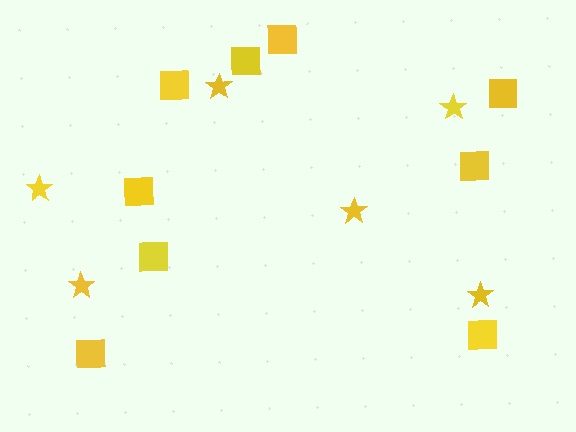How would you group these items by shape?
There are 2 groups: one group of stars (6) and one group of squares (9).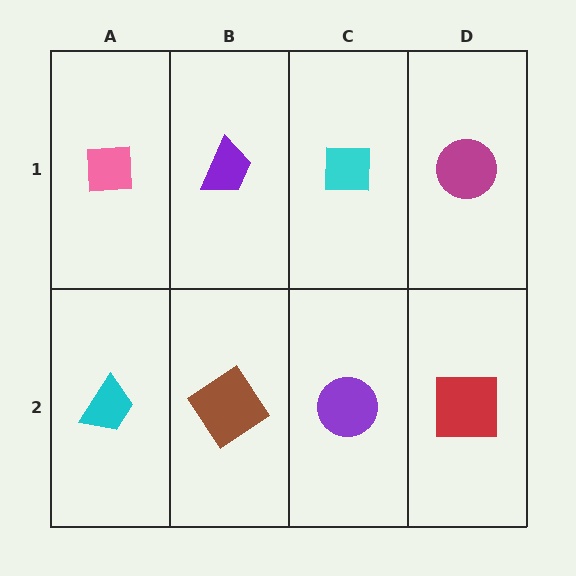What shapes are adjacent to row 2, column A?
A pink square (row 1, column A), a brown diamond (row 2, column B).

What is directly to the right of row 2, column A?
A brown diamond.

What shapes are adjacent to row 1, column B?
A brown diamond (row 2, column B), a pink square (row 1, column A), a cyan square (row 1, column C).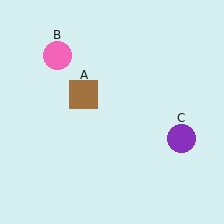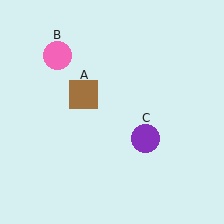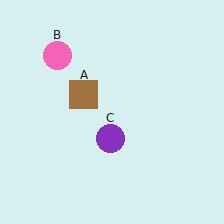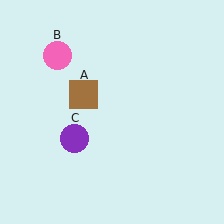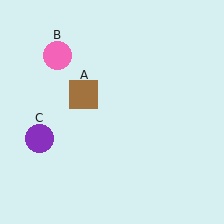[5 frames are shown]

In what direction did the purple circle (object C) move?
The purple circle (object C) moved left.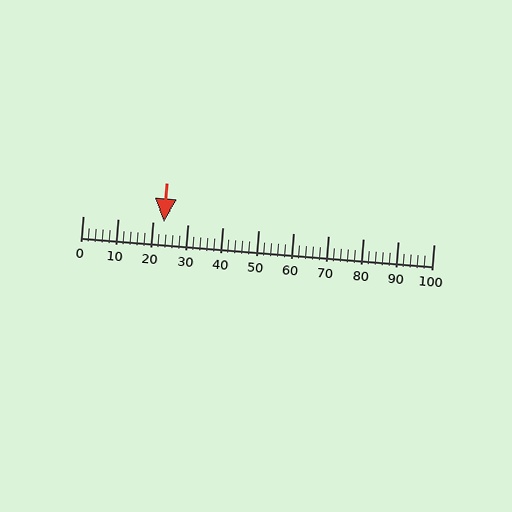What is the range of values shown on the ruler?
The ruler shows values from 0 to 100.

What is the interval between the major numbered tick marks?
The major tick marks are spaced 10 units apart.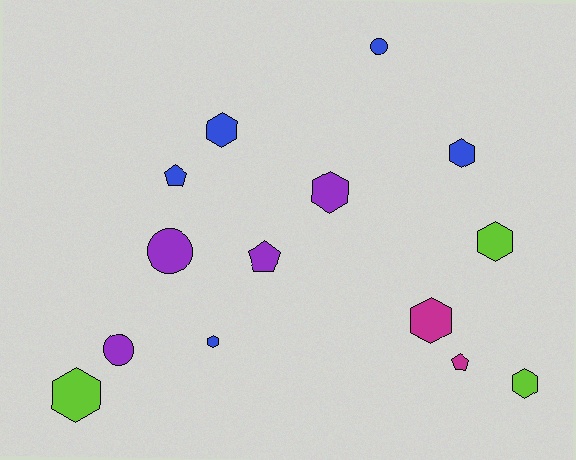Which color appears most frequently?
Blue, with 5 objects.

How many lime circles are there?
There are no lime circles.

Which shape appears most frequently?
Hexagon, with 8 objects.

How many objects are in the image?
There are 14 objects.